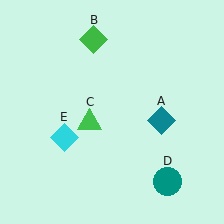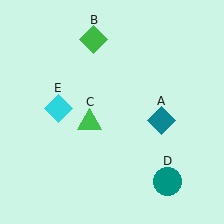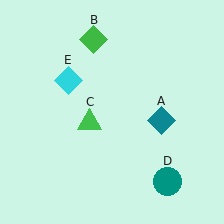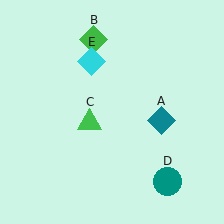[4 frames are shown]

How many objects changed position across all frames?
1 object changed position: cyan diamond (object E).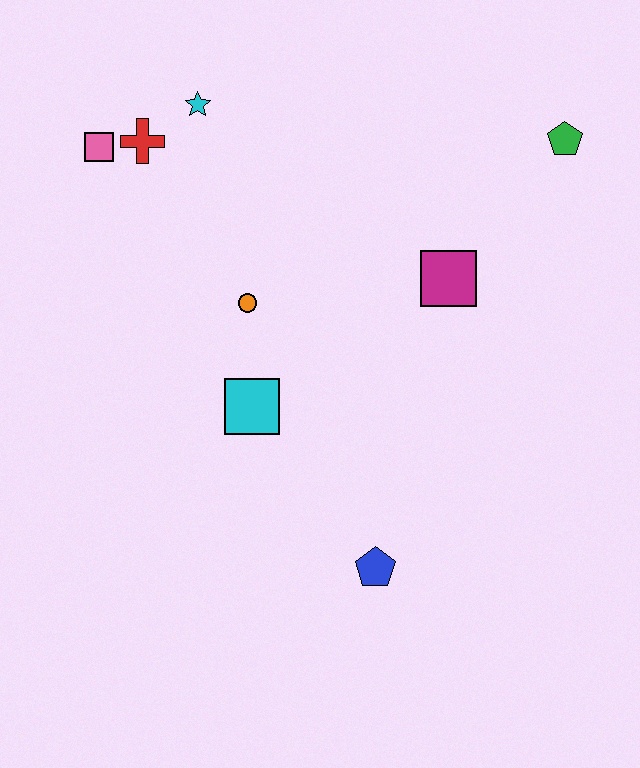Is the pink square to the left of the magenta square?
Yes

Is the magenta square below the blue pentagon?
No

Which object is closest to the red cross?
The pink square is closest to the red cross.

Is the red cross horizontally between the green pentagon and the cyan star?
No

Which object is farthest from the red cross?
The blue pentagon is farthest from the red cross.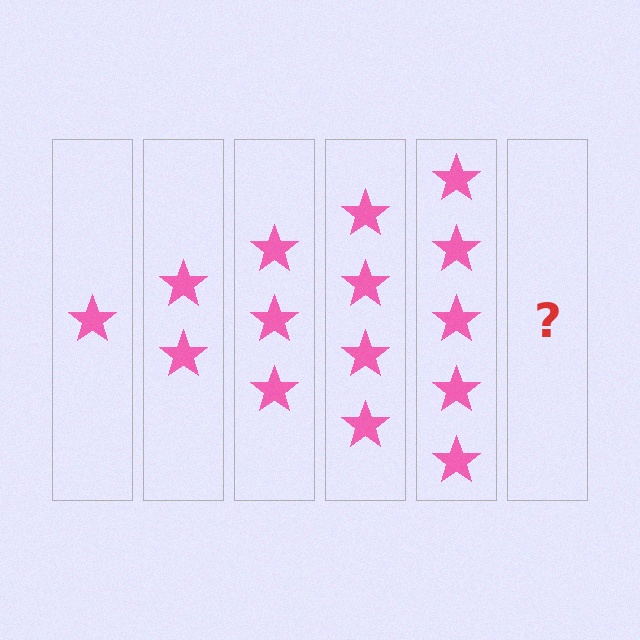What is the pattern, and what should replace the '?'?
The pattern is that each step adds one more star. The '?' should be 6 stars.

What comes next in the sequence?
The next element should be 6 stars.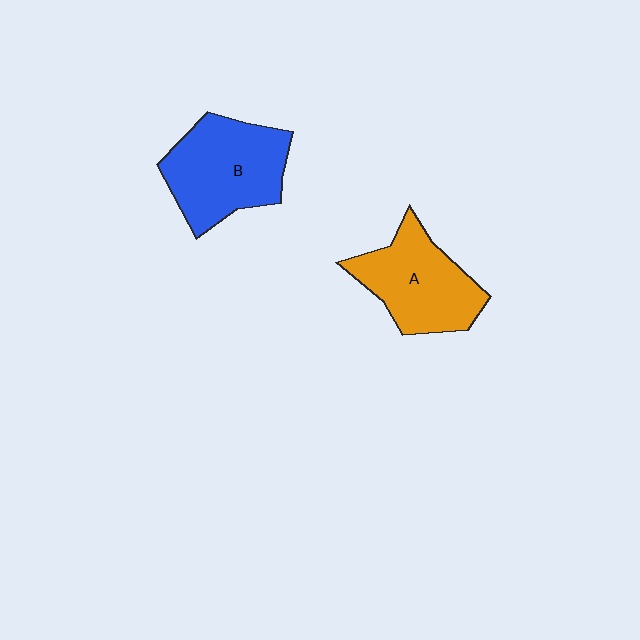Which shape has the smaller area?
Shape A (orange).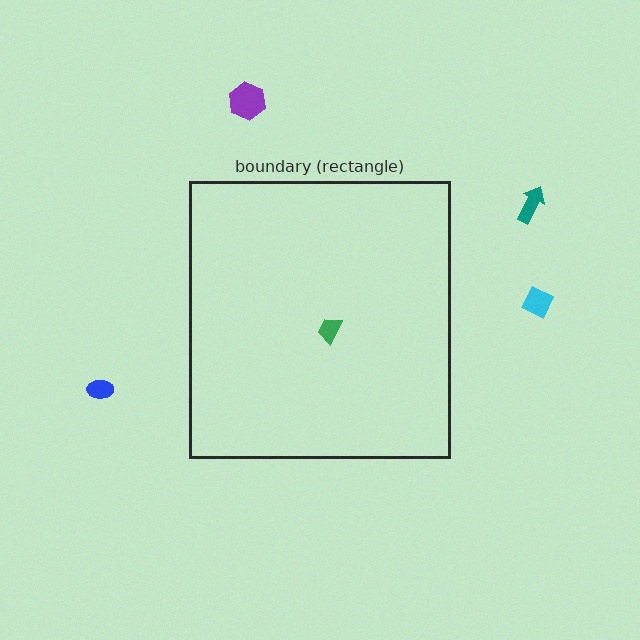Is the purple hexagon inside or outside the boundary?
Outside.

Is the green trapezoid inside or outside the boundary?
Inside.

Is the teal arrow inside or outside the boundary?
Outside.